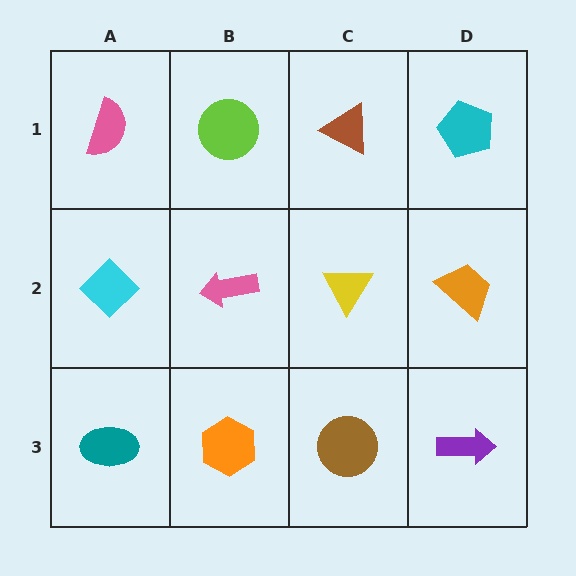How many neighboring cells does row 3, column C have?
3.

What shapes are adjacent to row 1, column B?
A pink arrow (row 2, column B), a pink semicircle (row 1, column A), a brown triangle (row 1, column C).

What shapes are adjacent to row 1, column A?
A cyan diamond (row 2, column A), a lime circle (row 1, column B).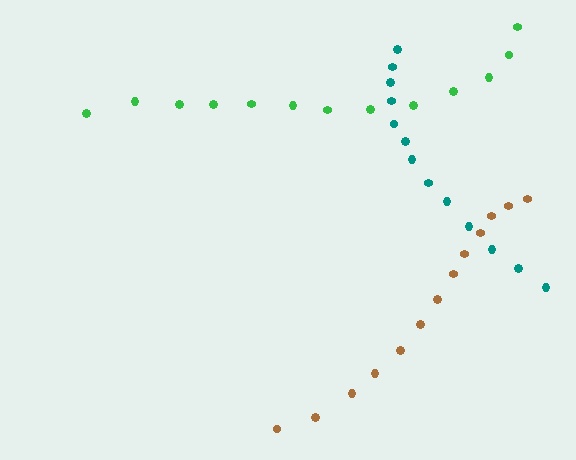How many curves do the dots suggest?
There are 3 distinct paths.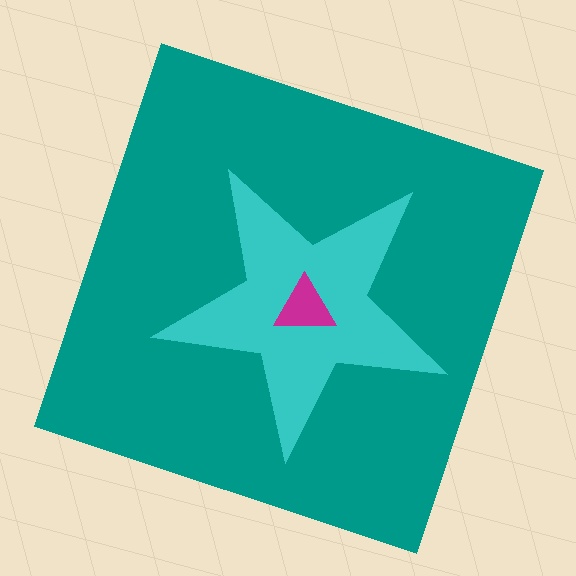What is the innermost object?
The magenta triangle.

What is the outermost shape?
The teal square.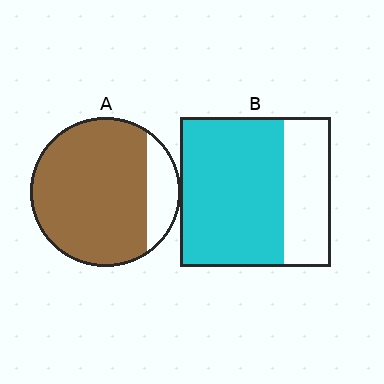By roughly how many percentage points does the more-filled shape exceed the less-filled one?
By roughly 15 percentage points (A over B).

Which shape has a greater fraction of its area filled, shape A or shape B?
Shape A.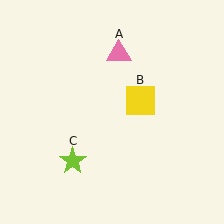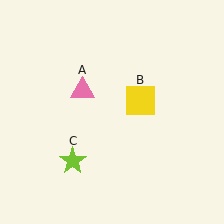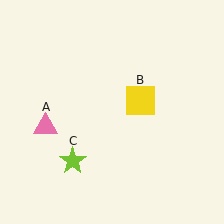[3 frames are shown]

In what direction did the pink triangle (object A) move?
The pink triangle (object A) moved down and to the left.